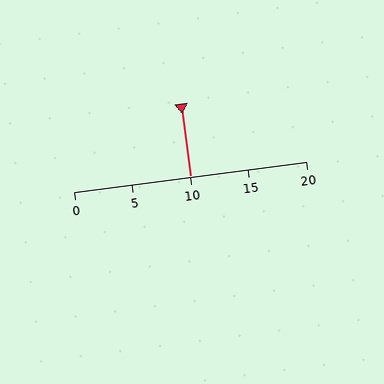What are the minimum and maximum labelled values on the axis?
The axis runs from 0 to 20.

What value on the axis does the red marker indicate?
The marker indicates approximately 10.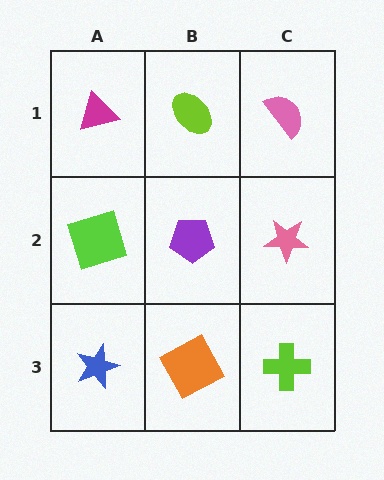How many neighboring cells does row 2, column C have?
3.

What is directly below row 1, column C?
A pink star.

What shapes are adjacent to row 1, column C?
A pink star (row 2, column C), a lime ellipse (row 1, column B).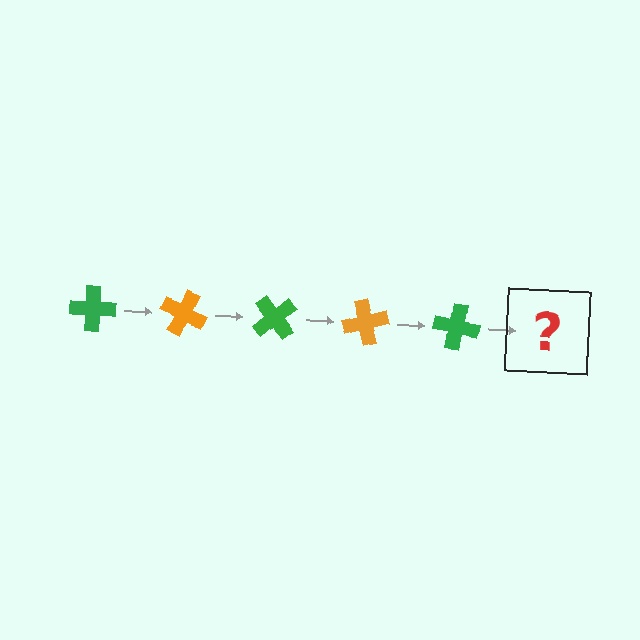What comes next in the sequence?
The next element should be an orange cross, rotated 125 degrees from the start.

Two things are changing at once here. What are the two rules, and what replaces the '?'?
The two rules are that it rotates 25 degrees each step and the color cycles through green and orange. The '?' should be an orange cross, rotated 125 degrees from the start.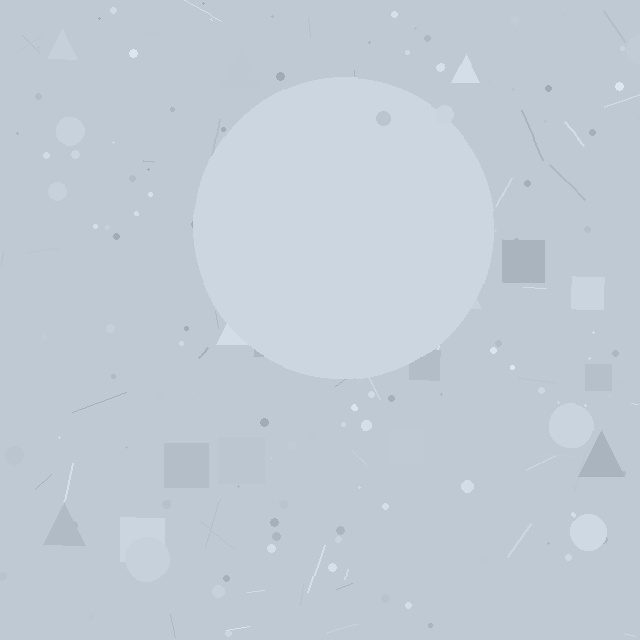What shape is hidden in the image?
A circle is hidden in the image.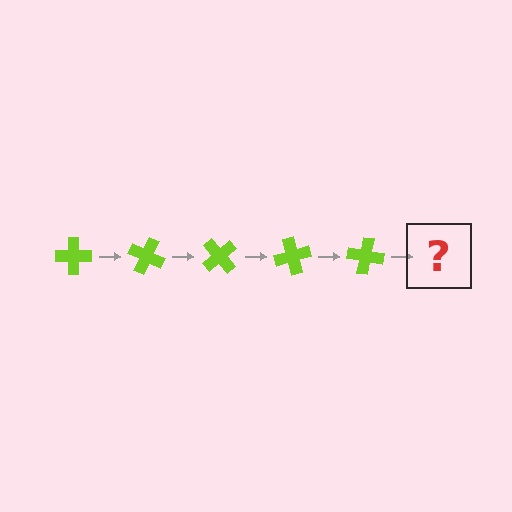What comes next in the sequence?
The next element should be a lime cross rotated 125 degrees.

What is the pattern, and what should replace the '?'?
The pattern is that the cross rotates 25 degrees each step. The '?' should be a lime cross rotated 125 degrees.